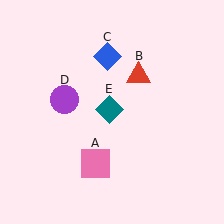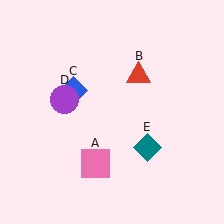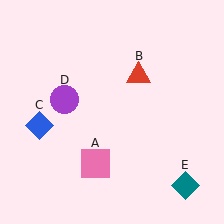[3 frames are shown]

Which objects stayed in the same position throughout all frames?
Pink square (object A) and red triangle (object B) and purple circle (object D) remained stationary.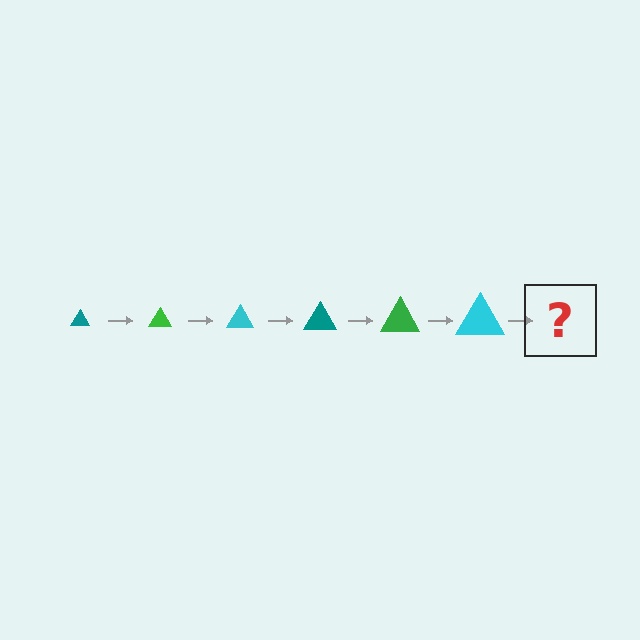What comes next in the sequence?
The next element should be a teal triangle, larger than the previous one.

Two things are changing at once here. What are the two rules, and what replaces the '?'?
The two rules are that the triangle grows larger each step and the color cycles through teal, green, and cyan. The '?' should be a teal triangle, larger than the previous one.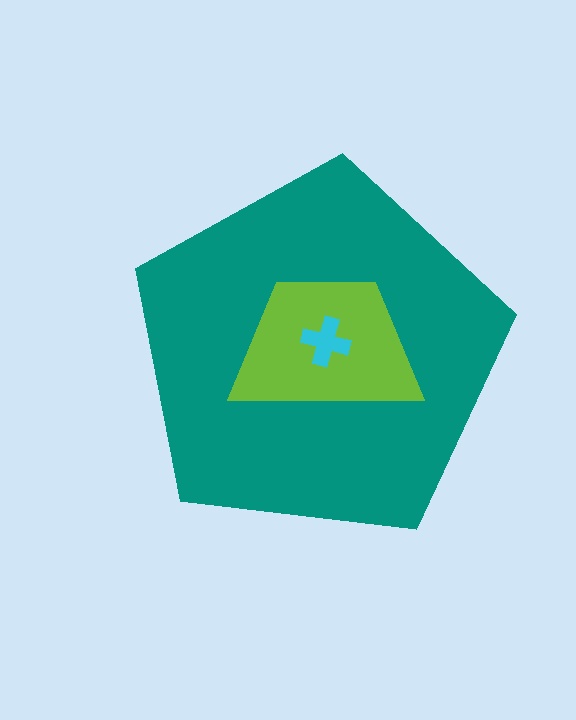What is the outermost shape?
The teal pentagon.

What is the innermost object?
The cyan cross.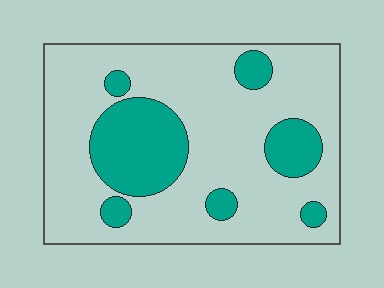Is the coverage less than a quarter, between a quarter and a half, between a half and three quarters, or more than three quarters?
Less than a quarter.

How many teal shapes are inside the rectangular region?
7.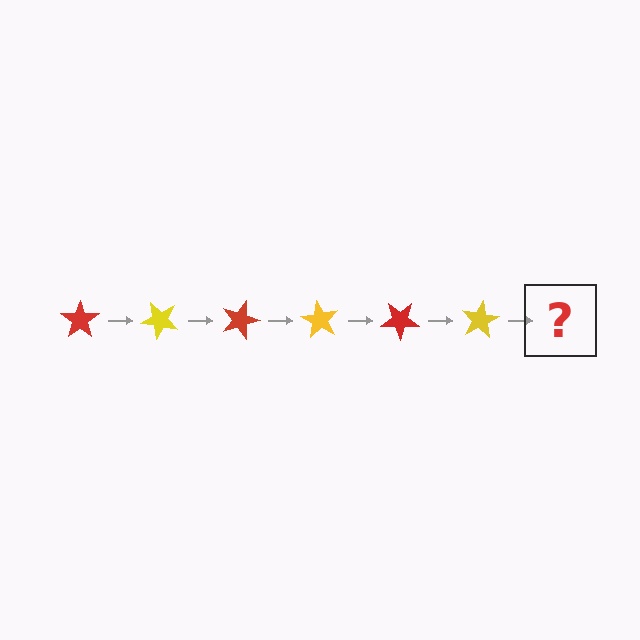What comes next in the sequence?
The next element should be a red star, rotated 270 degrees from the start.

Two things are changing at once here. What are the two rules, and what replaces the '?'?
The two rules are that it rotates 45 degrees each step and the color cycles through red and yellow. The '?' should be a red star, rotated 270 degrees from the start.